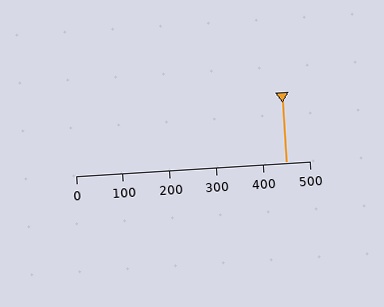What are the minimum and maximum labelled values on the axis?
The axis runs from 0 to 500.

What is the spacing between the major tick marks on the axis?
The major ticks are spaced 100 apart.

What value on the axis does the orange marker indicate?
The marker indicates approximately 450.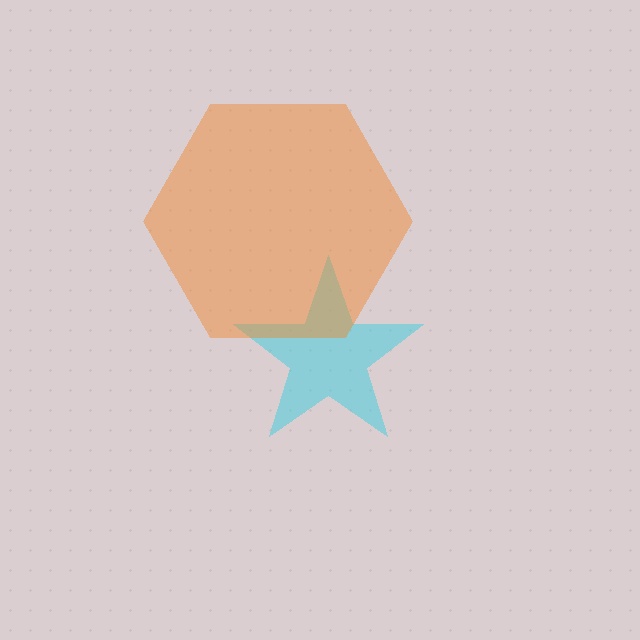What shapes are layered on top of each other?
The layered shapes are: a cyan star, an orange hexagon.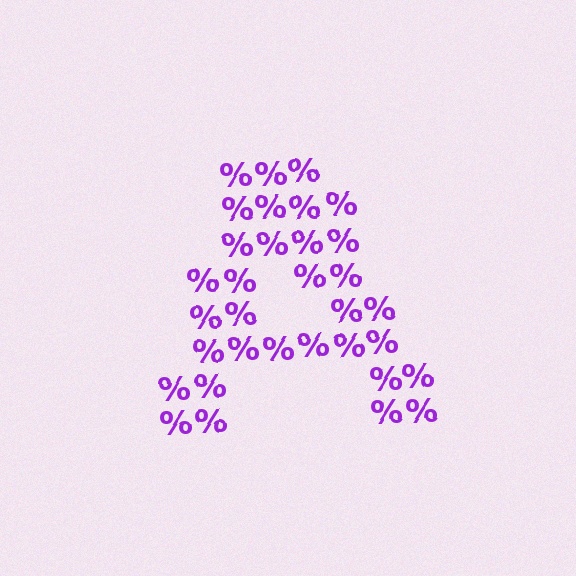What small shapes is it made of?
It is made of small percent signs.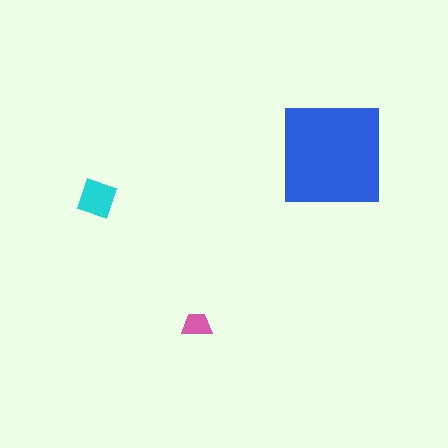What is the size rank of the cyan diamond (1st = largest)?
2nd.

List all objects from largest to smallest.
The blue square, the cyan diamond, the pink trapezoid.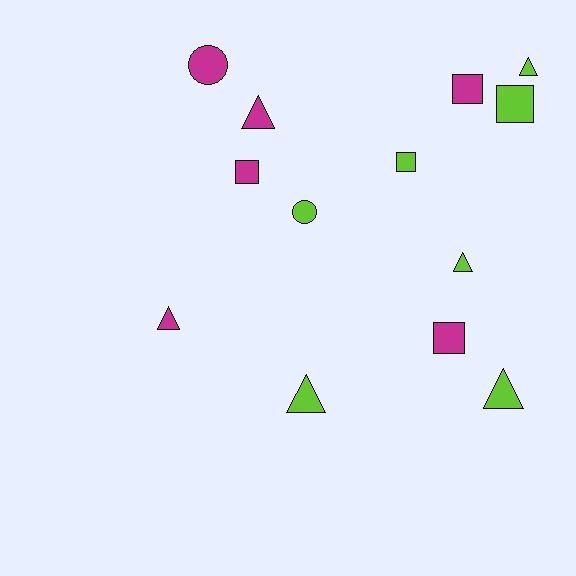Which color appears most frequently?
Lime, with 7 objects.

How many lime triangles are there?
There are 4 lime triangles.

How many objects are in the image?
There are 13 objects.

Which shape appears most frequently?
Triangle, with 6 objects.